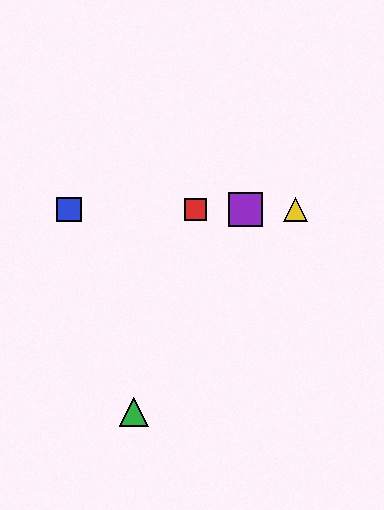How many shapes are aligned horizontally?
4 shapes (the red square, the blue square, the yellow triangle, the purple square) are aligned horizontally.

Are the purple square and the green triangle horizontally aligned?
No, the purple square is at y≈209 and the green triangle is at y≈412.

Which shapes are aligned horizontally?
The red square, the blue square, the yellow triangle, the purple square are aligned horizontally.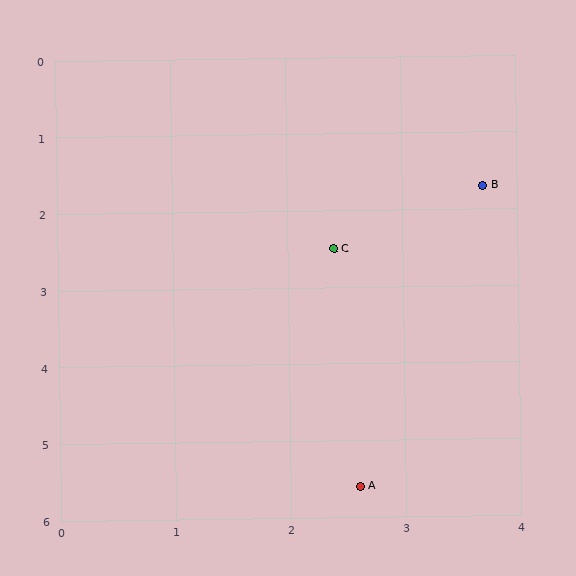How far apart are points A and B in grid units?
Points A and B are about 4.1 grid units apart.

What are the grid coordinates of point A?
Point A is at approximately (2.6, 5.6).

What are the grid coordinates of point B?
Point B is at approximately (3.7, 1.7).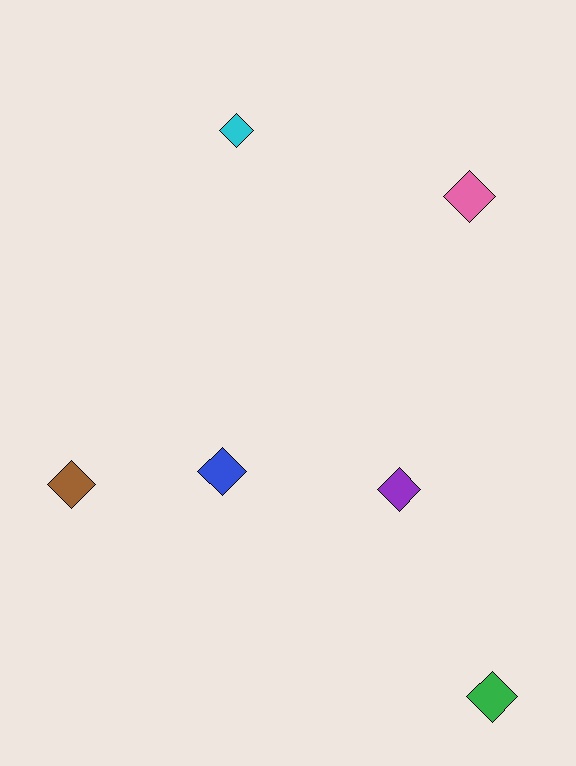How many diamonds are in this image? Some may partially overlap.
There are 6 diamonds.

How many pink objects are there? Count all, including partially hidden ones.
There is 1 pink object.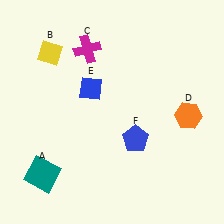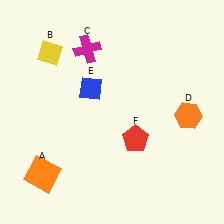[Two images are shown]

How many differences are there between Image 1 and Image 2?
There are 2 differences between the two images.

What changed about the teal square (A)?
In Image 1, A is teal. In Image 2, it changed to orange.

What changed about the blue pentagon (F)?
In Image 1, F is blue. In Image 2, it changed to red.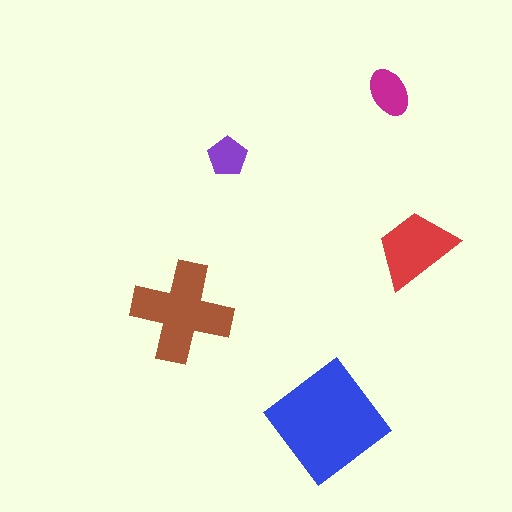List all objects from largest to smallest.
The blue diamond, the brown cross, the red trapezoid, the magenta ellipse, the purple pentagon.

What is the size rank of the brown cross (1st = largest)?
2nd.